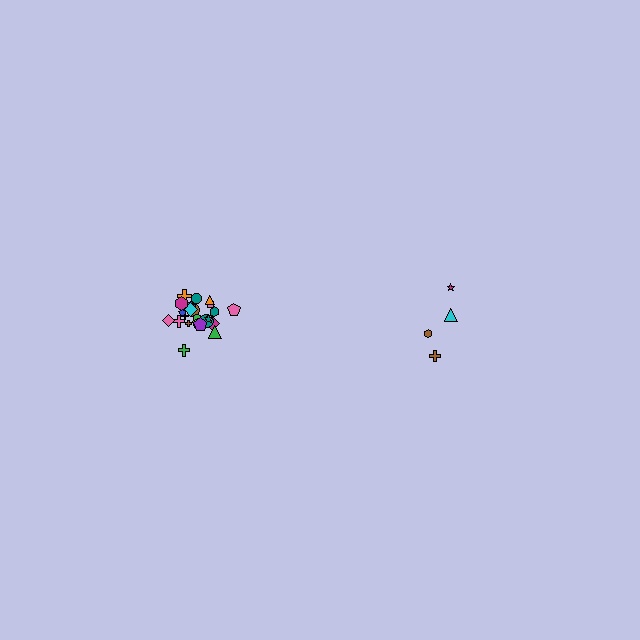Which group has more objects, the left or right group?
The left group.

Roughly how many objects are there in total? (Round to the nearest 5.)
Roughly 30 objects in total.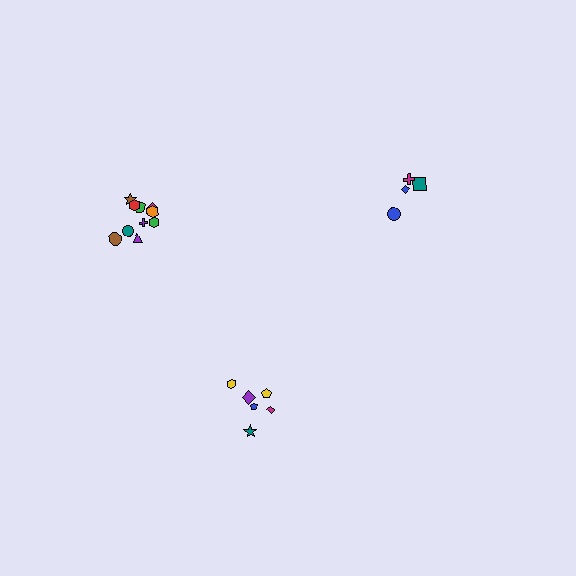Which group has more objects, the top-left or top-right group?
The top-left group.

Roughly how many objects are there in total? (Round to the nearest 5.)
Roughly 20 objects in total.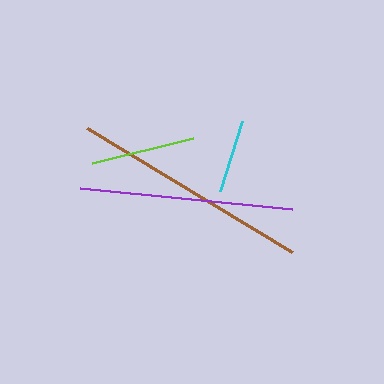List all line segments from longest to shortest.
From longest to shortest: brown, purple, lime, cyan.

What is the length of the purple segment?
The purple segment is approximately 212 pixels long.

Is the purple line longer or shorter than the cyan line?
The purple line is longer than the cyan line.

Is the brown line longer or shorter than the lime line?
The brown line is longer than the lime line.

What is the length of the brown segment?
The brown segment is approximately 240 pixels long.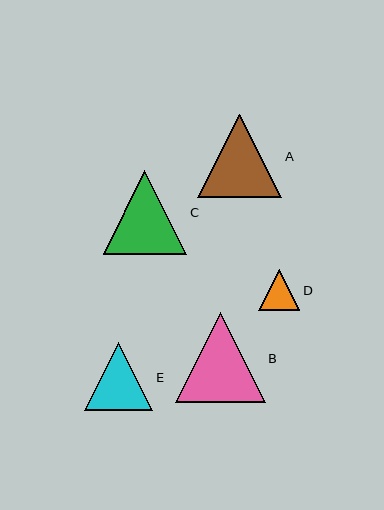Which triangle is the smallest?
Triangle D is the smallest with a size of approximately 41 pixels.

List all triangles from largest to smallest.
From largest to smallest: B, C, A, E, D.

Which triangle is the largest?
Triangle B is the largest with a size of approximately 90 pixels.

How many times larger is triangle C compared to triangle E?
Triangle C is approximately 1.2 times the size of triangle E.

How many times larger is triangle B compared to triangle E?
Triangle B is approximately 1.3 times the size of triangle E.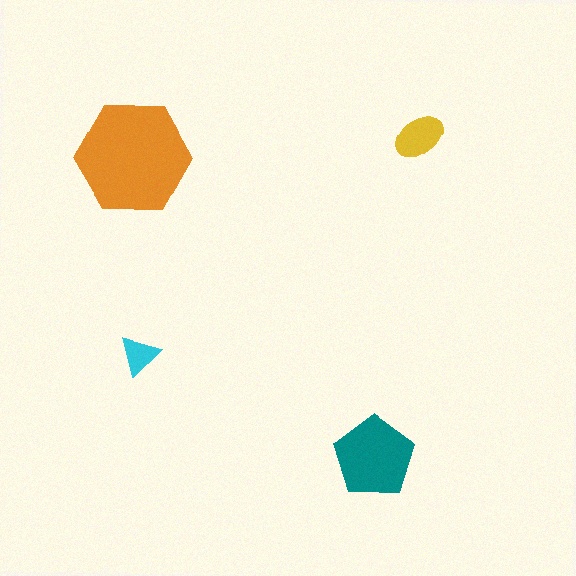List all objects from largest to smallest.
The orange hexagon, the teal pentagon, the yellow ellipse, the cyan triangle.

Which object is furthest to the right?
The yellow ellipse is rightmost.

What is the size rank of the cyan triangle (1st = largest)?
4th.